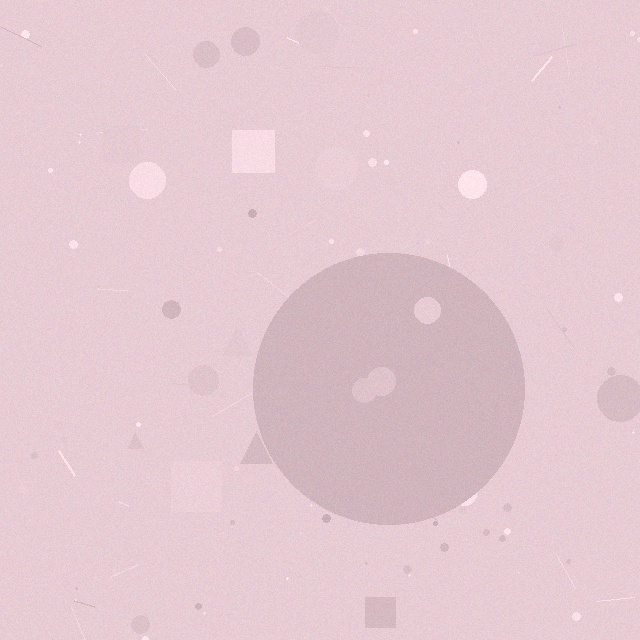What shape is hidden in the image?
A circle is hidden in the image.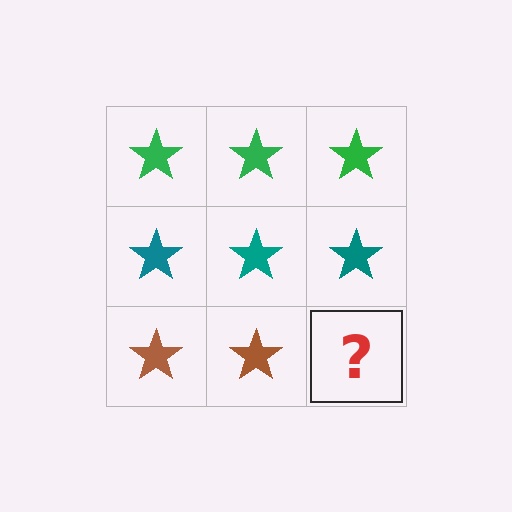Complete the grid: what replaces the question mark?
The question mark should be replaced with a brown star.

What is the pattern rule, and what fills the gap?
The rule is that each row has a consistent color. The gap should be filled with a brown star.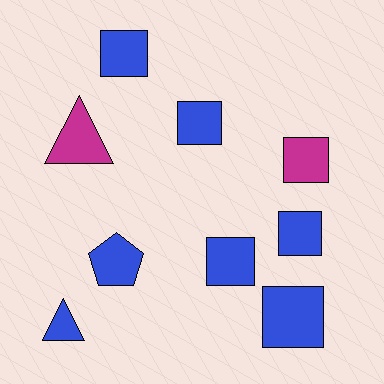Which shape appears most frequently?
Square, with 6 objects.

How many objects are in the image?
There are 9 objects.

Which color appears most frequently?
Blue, with 7 objects.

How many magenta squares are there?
There is 1 magenta square.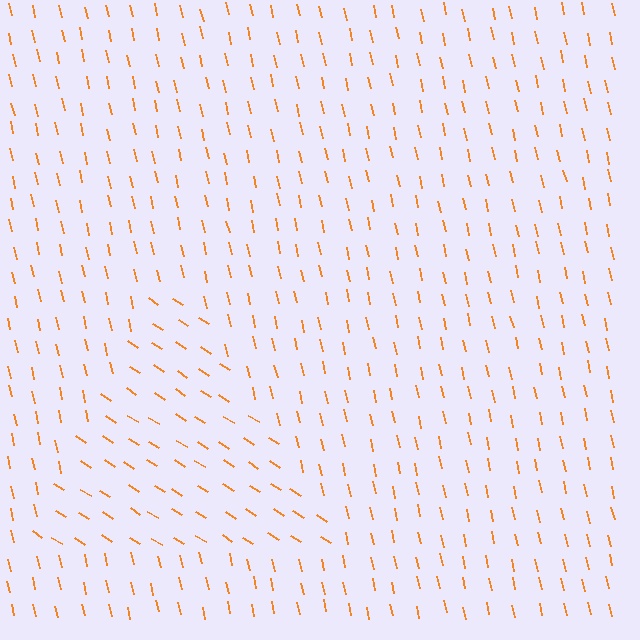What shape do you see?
I see a triangle.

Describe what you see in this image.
The image is filled with small orange line segments. A triangle region in the image has lines oriented differently from the surrounding lines, creating a visible texture boundary.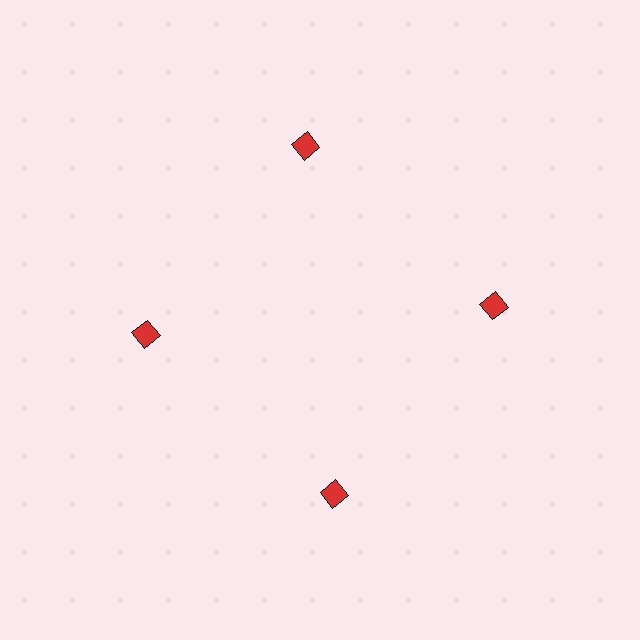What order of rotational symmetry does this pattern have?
This pattern has 4-fold rotational symmetry.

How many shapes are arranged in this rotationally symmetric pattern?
There are 4 shapes, arranged in 4 groups of 1.